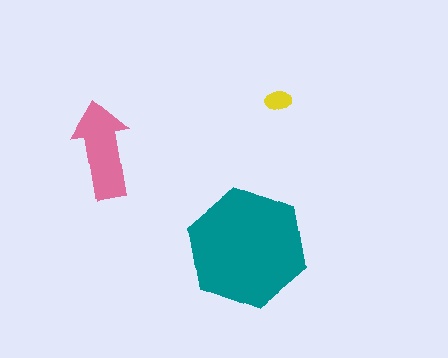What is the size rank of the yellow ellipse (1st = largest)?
3rd.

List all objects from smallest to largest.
The yellow ellipse, the pink arrow, the teal hexagon.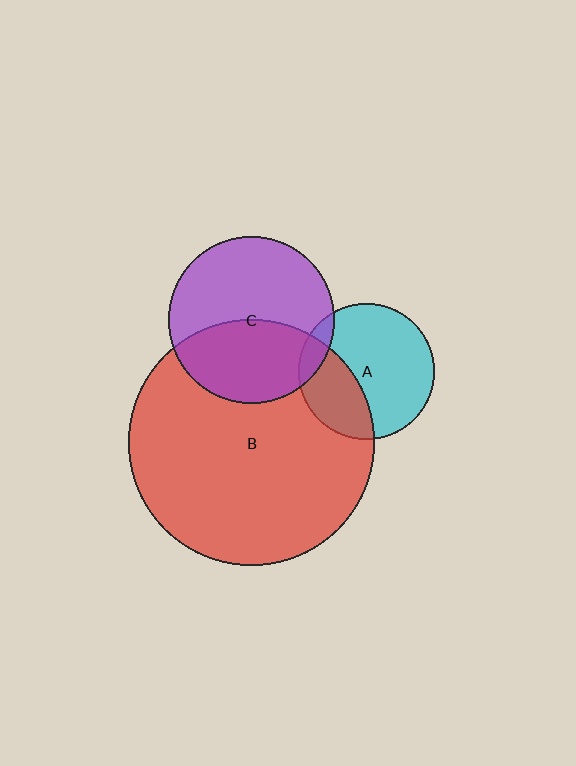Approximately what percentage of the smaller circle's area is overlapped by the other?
Approximately 10%.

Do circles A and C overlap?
Yes.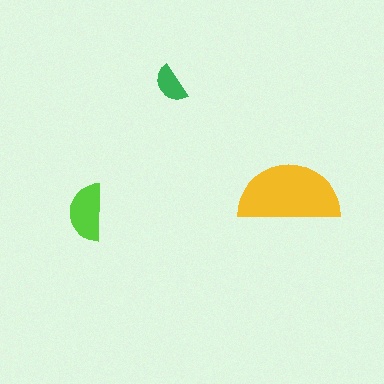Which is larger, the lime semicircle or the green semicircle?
The lime one.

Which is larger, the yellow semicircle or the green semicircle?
The yellow one.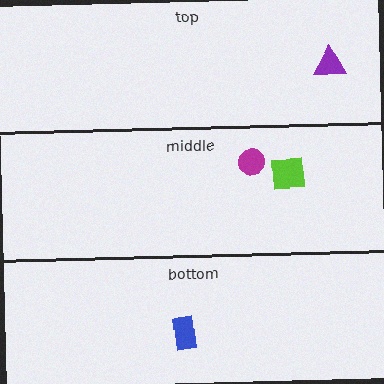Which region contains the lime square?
The middle region.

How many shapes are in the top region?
1.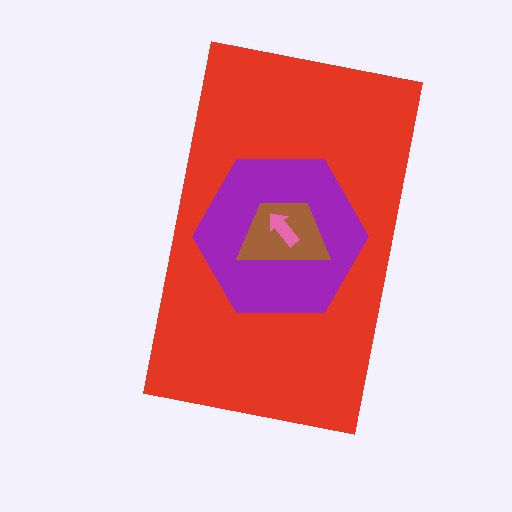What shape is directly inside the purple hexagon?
The brown trapezoid.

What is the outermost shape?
The red rectangle.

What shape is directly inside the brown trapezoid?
The pink arrow.